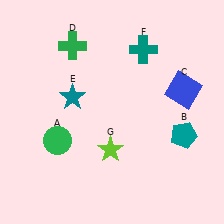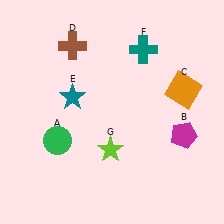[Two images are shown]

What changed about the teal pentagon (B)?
In Image 1, B is teal. In Image 2, it changed to magenta.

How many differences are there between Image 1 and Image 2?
There are 3 differences between the two images.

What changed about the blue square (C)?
In Image 1, C is blue. In Image 2, it changed to orange.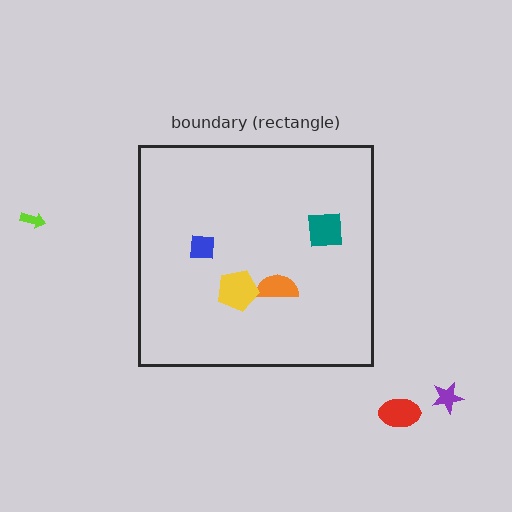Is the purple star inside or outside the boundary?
Outside.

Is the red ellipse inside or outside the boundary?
Outside.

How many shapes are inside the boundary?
4 inside, 3 outside.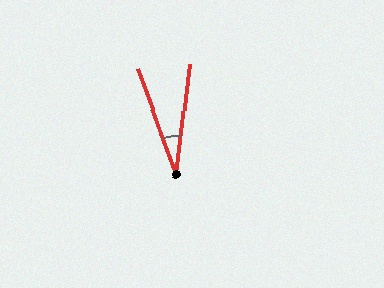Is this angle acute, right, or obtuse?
It is acute.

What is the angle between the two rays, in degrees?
Approximately 27 degrees.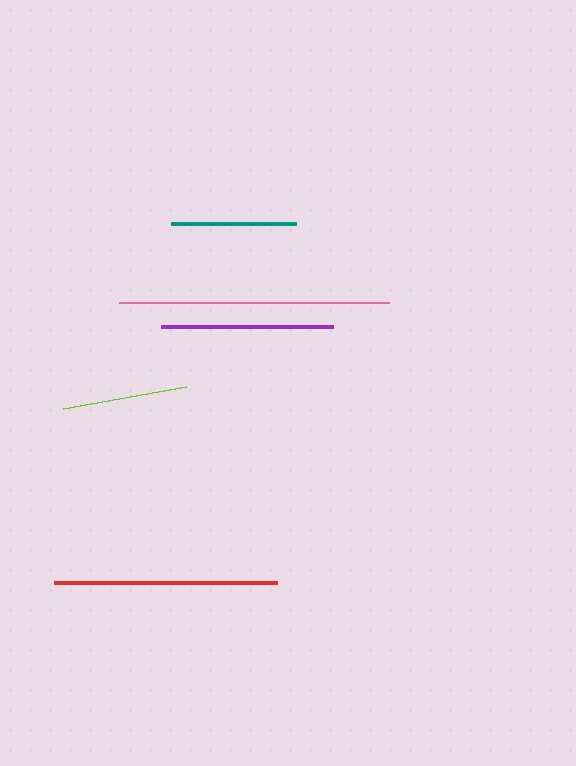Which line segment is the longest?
The pink line is the longest at approximately 269 pixels.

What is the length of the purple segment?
The purple segment is approximately 172 pixels long.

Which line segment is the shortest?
The teal line is the shortest at approximately 125 pixels.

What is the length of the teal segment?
The teal segment is approximately 125 pixels long.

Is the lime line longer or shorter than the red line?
The red line is longer than the lime line.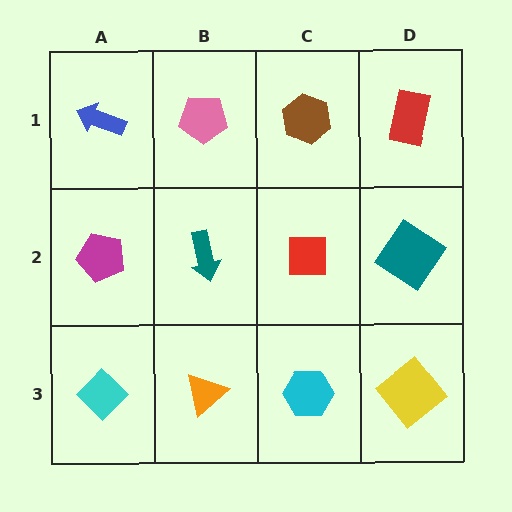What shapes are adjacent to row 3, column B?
A teal arrow (row 2, column B), a cyan diamond (row 3, column A), a cyan hexagon (row 3, column C).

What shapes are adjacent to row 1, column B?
A teal arrow (row 2, column B), a blue arrow (row 1, column A), a brown hexagon (row 1, column C).